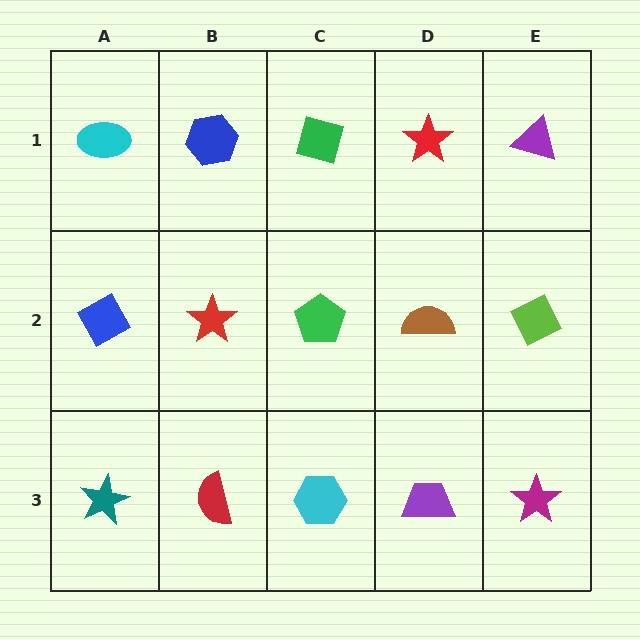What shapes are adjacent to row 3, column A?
A blue diamond (row 2, column A), a red semicircle (row 3, column B).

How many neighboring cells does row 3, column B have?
3.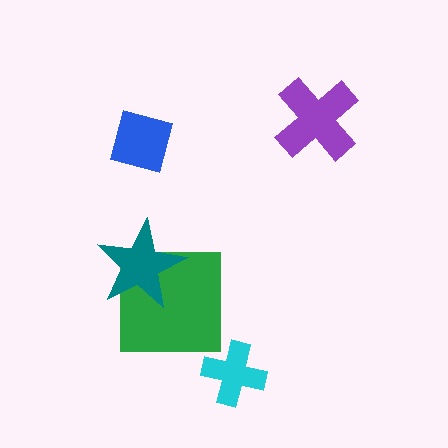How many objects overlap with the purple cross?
0 objects overlap with the purple cross.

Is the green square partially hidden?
Yes, it is partially covered by another shape.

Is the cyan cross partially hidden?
No, no other shape covers it.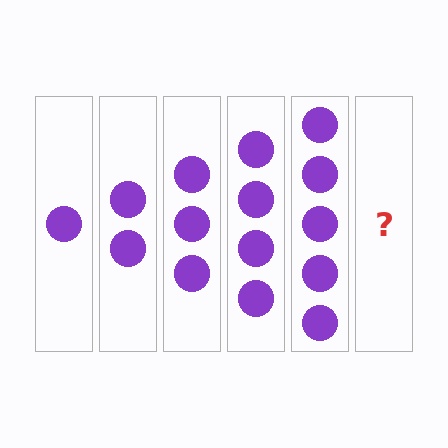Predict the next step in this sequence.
The next step is 6 circles.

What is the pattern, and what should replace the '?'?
The pattern is that each step adds one more circle. The '?' should be 6 circles.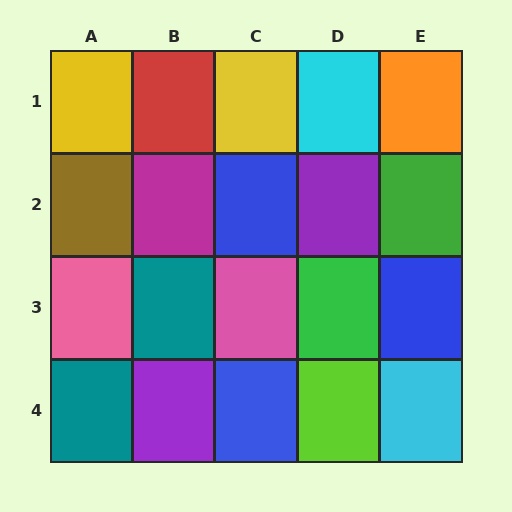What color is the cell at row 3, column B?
Teal.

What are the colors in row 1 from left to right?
Yellow, red, yellow, cyan, orange.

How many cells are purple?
2 cells are purple.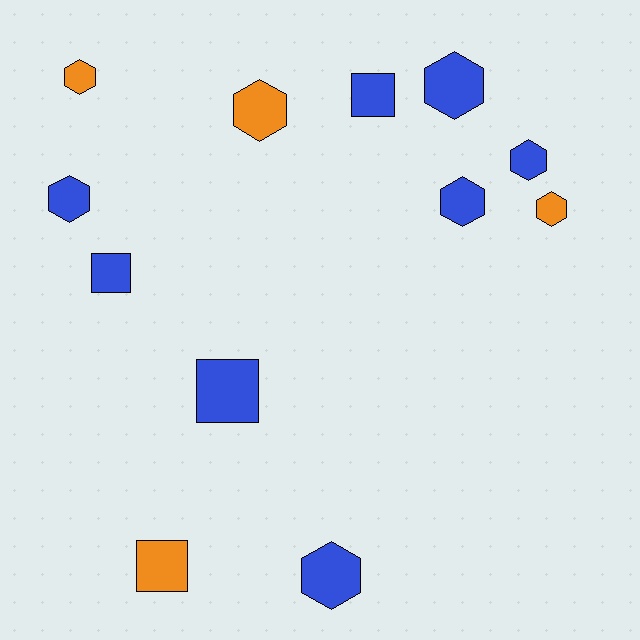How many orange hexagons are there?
There are 3 orange hexagons.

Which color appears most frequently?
Blue, with 8 objects.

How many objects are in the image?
There are 12 objects.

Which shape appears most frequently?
Hexagon, with 8 objects.